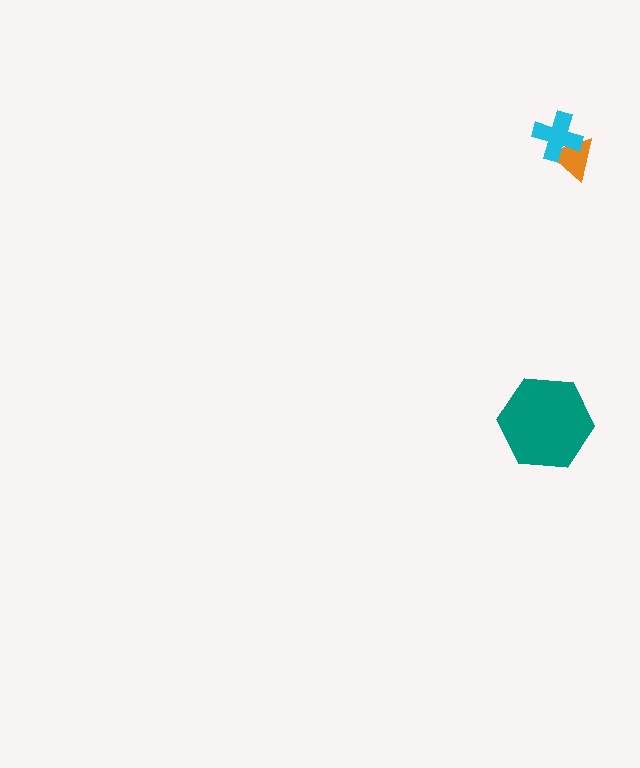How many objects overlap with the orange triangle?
1 object overlaps with the orange triangle.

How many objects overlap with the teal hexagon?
0 objects overlap with the teal hexagon.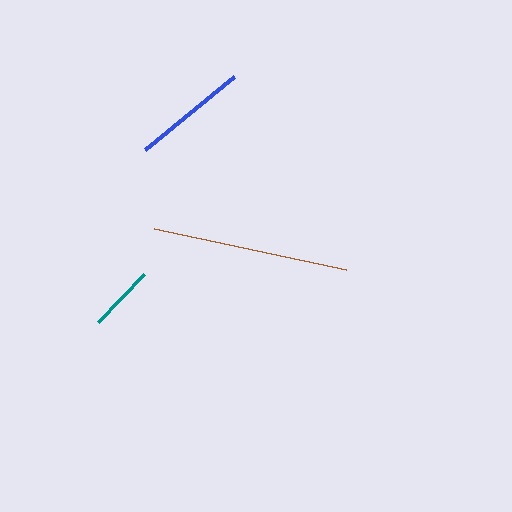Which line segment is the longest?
The brown line is the longest at approximately 196 pixels.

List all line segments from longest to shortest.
From longest to shortest: brown, blue, teal.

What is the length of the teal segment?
The teal segment is approximately 67 pixels long.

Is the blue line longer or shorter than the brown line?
The brown line is longer than the blue line.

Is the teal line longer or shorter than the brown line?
The brown line is longer than the teal line.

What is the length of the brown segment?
The brown segment is approximately 196 pixels long.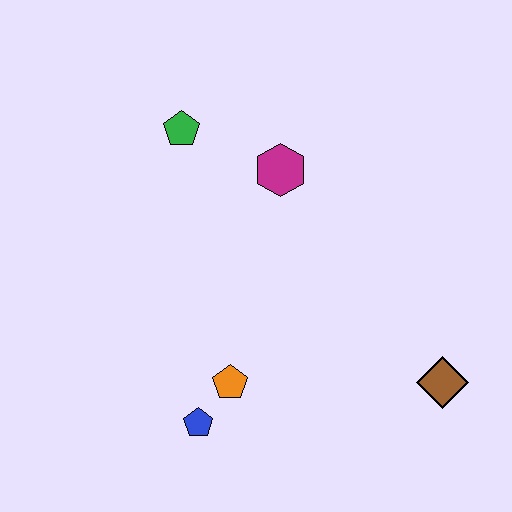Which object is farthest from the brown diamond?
The green pentagon is farthest from the brown diamond.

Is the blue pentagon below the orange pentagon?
Yes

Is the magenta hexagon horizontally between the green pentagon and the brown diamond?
Yes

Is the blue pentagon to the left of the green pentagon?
No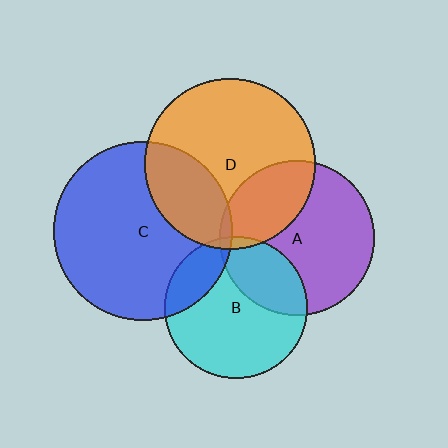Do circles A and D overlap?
Yes.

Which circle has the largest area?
Circle C (blue).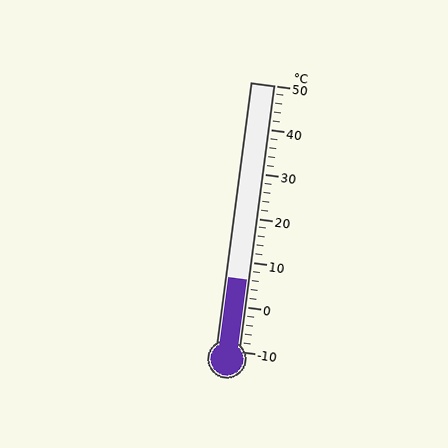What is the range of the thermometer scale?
The thermometer scale ranges from -10°C to 50°C.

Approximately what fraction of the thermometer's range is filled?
The thermometer is filled to approximately 25% of its range.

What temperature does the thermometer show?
The thermometer shows approximately 6°C.